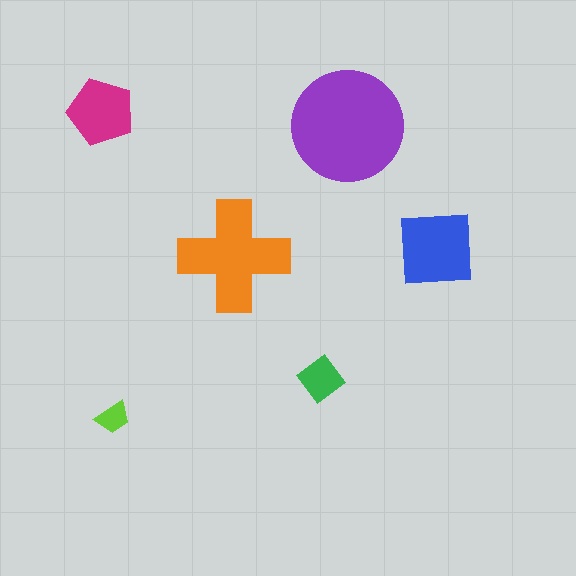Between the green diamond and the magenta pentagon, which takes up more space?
The magenta pentagon.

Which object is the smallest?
The lime trapezoid.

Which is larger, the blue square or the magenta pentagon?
The blue square.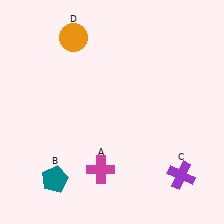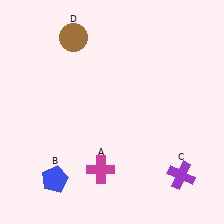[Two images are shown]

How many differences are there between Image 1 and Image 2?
There are 2 differences between the two images.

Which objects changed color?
B changed from teal to blue. D changed from orange to brown.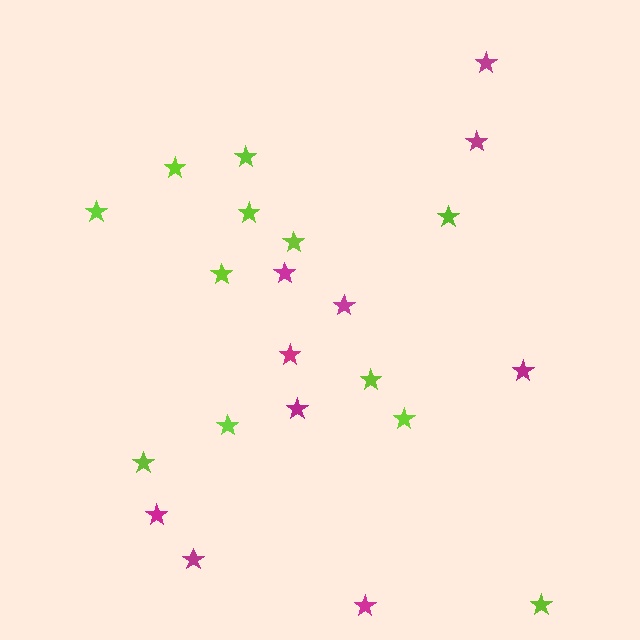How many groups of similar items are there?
There are 2 groups: one group of lime stars (12) and one group of magenta stars (10).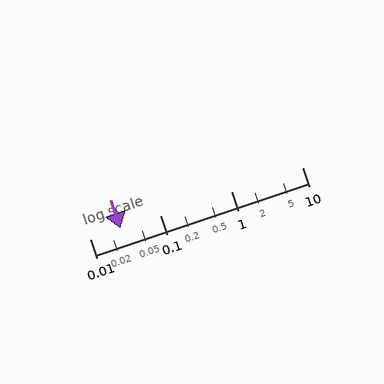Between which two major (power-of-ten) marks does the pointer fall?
The pointer is between 0.01 and 0.1.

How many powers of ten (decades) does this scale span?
The scale spans 3 decades, from 0.01 to 10.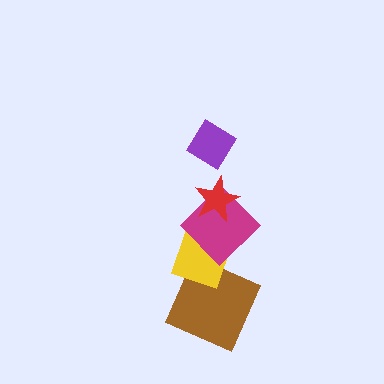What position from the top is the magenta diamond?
The magenta diamond is 3rd from the top.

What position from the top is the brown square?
The brown square is 5th from the top.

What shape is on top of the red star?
The purple diamond is on top of the red star.